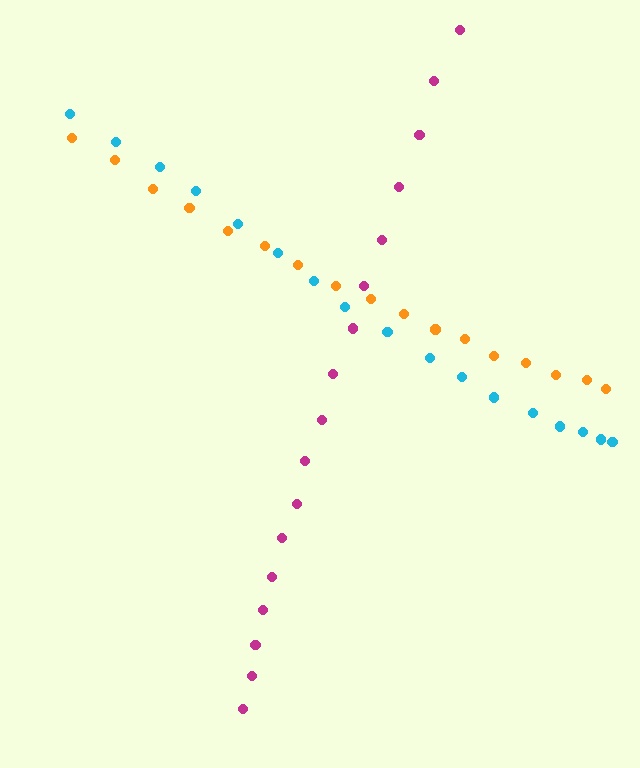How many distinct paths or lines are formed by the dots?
There are 3 distinct paths.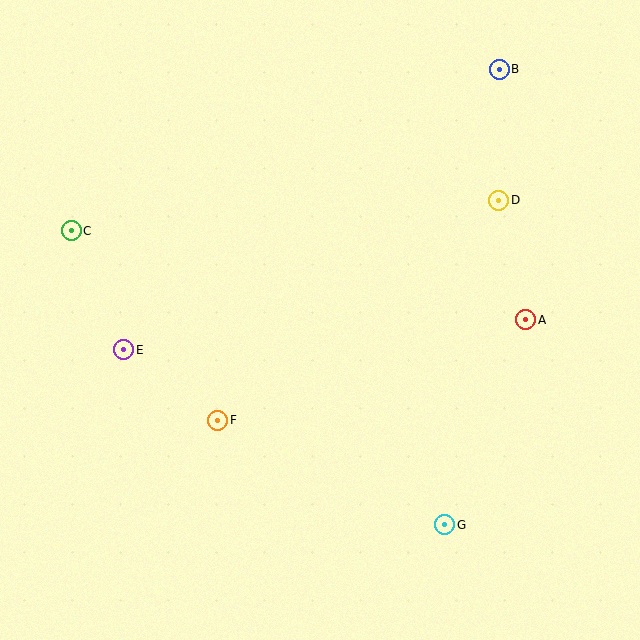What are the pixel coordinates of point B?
Point B is at (499, 69).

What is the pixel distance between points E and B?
The distance between E and B is 468 pixels.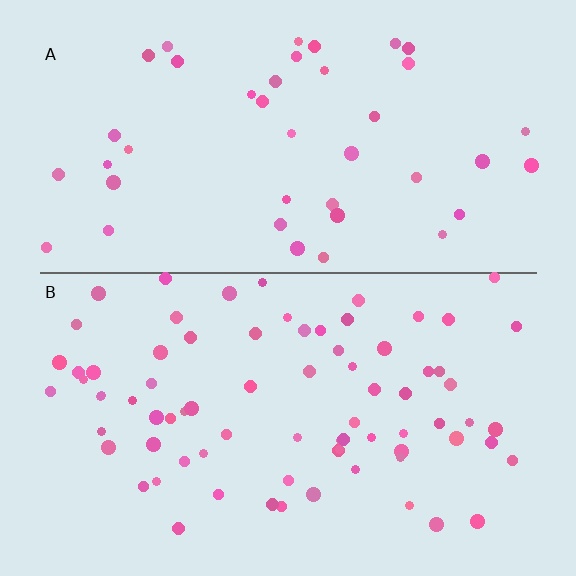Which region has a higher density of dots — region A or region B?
B (the bottom).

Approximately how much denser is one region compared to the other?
Approximately 1.9× — region B over region A.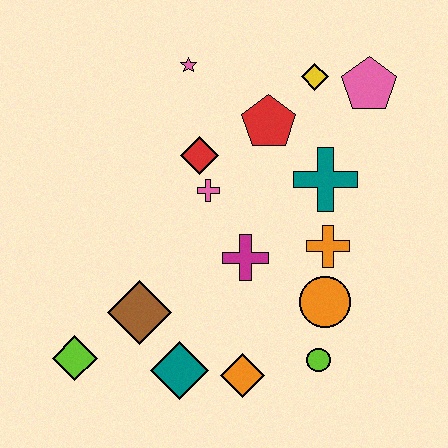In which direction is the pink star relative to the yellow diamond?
The pink star is to the left of the yellow diamond.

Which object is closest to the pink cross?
The red diamond is closest to the pink cross.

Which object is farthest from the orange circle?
The pink star is farthest from the orange circle.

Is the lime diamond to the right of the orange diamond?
No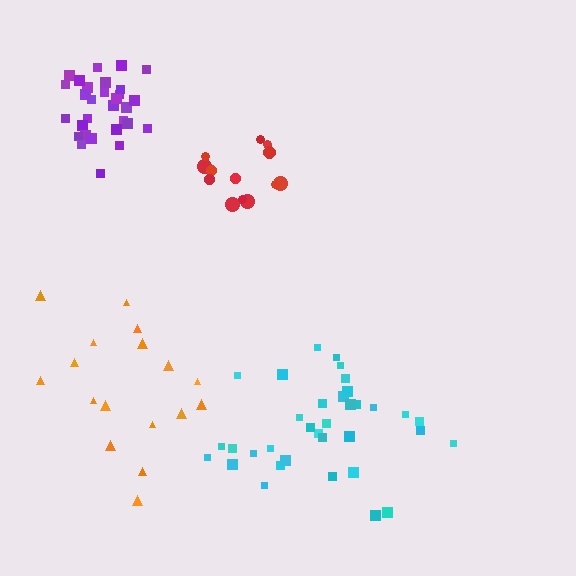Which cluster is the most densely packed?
Purple.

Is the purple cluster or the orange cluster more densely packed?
Purple.